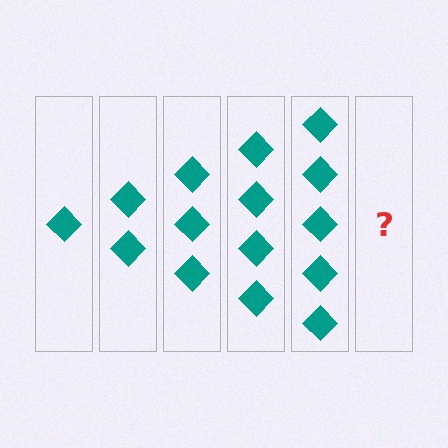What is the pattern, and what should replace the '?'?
The pattern is that each step adds one more diamond. The '?' should be 6 diamonds.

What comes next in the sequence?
The next element should be 6 diamonds.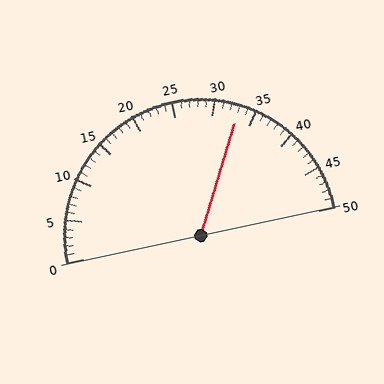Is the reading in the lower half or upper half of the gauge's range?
The reading is in the upper half of the range (0 to 50).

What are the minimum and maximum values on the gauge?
The gauge ranges from 0 to 50.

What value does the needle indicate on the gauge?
The needle indicates approximately 33.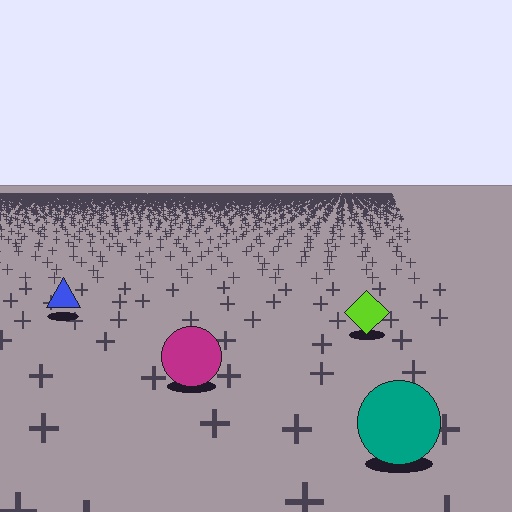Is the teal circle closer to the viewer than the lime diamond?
Yes. The teal circle is closer — you can tell from the texture gradient: the ground texture is coarser near it.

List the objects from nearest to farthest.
From nearest to farthest: the teal circle, the magenta circle, the lime diamond, the blue triangle.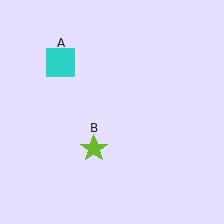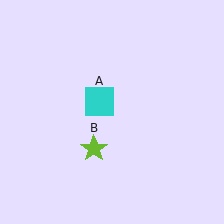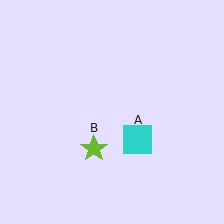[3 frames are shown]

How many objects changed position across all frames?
1 object changed position: cyan square (object A).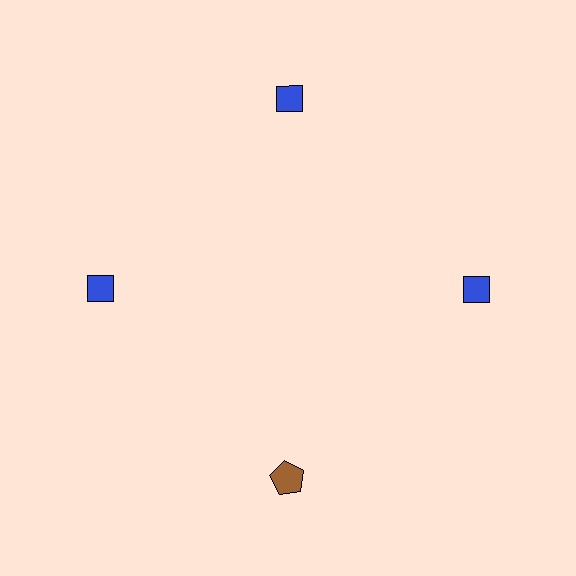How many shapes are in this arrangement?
There are 4 shapes arranged in a ring pattern.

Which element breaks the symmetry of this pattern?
The brown pentagon at roughly the 6 o'clock position breaks the symmetry. All other shapes are blue diamonds.